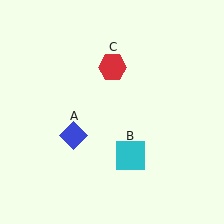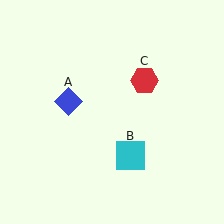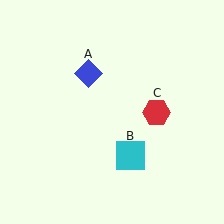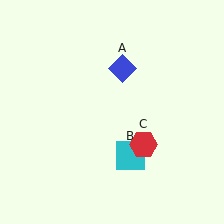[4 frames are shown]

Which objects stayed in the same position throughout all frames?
Cyan square (object B) remained stationary.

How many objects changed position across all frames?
2 objects changed position: blue diamond (object A), red hexagon (object C).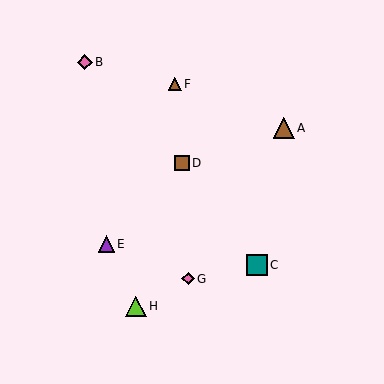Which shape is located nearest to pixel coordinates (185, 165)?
The brown square (labeled D) at (182, 163) is nearest to that location.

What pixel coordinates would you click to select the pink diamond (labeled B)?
Click at (85, 62) to select the pink diamond B.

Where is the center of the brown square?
The center of the brown square is at (182, 163).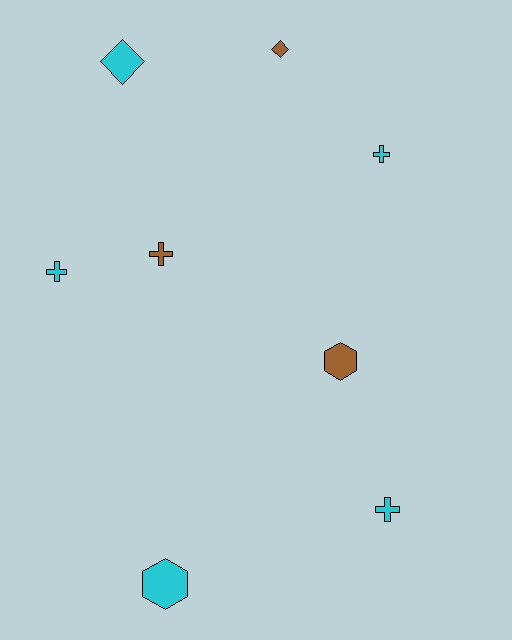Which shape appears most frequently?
Cross, with 4 objects.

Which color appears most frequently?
Cyan, with 5 objects.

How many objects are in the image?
There are 8 objects.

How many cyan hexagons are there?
There is 1 cyan hexagon.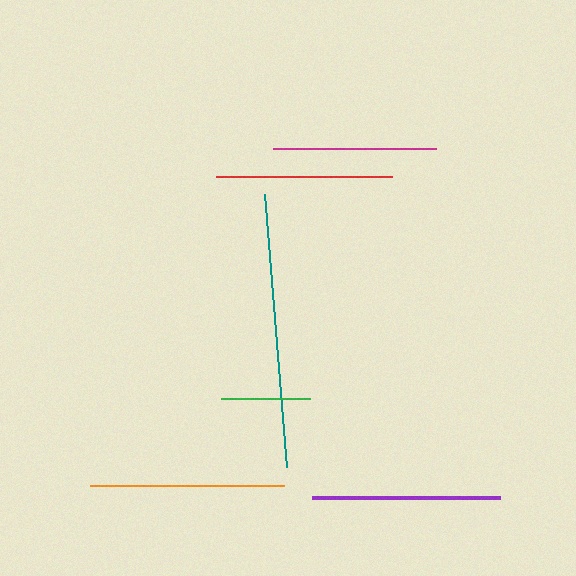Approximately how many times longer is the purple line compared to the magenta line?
The purple line is approximately 1.2 times the length of the magenta line.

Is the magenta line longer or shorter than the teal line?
The teal line is longer than the magenta line.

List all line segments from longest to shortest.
From longest to shortest: teal, orange, purple, red, magenta, green.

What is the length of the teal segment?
The teal segment is approximately 275 pixels long.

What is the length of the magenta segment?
The magenta segment is approximately 163 pixels long.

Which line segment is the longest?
The teal line is the longest at approximately 275 pixels.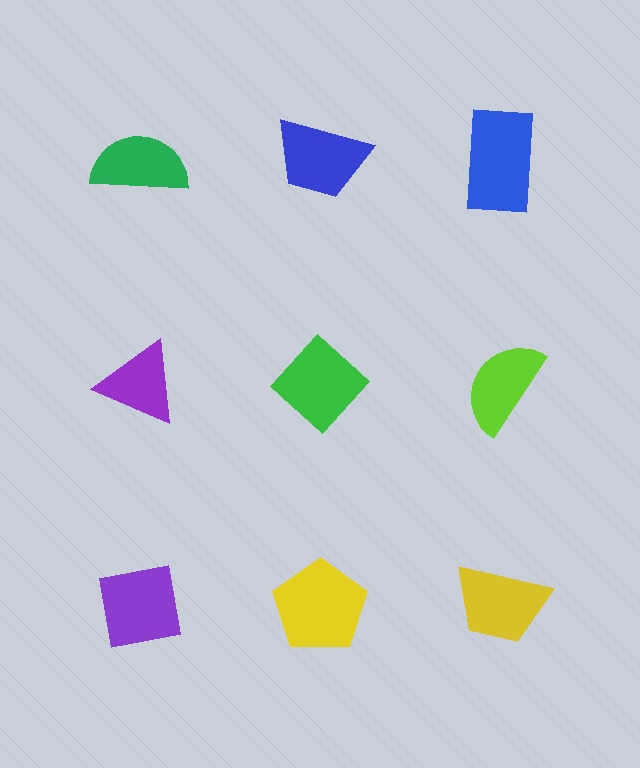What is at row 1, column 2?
A blue trapezoid.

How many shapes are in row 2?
3 shapes.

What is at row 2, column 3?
A lime semicircle.